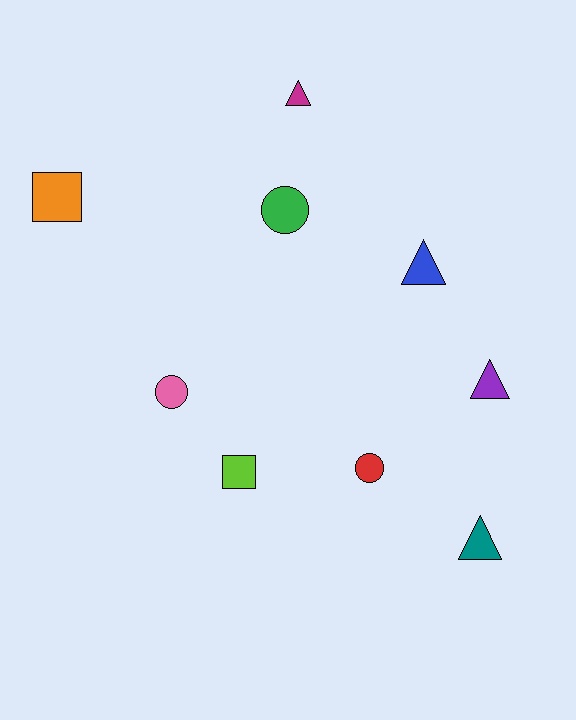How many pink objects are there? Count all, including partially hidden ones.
There is 1 pink object.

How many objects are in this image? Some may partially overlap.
There are 9 objects.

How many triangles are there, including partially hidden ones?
There are 4 triangles.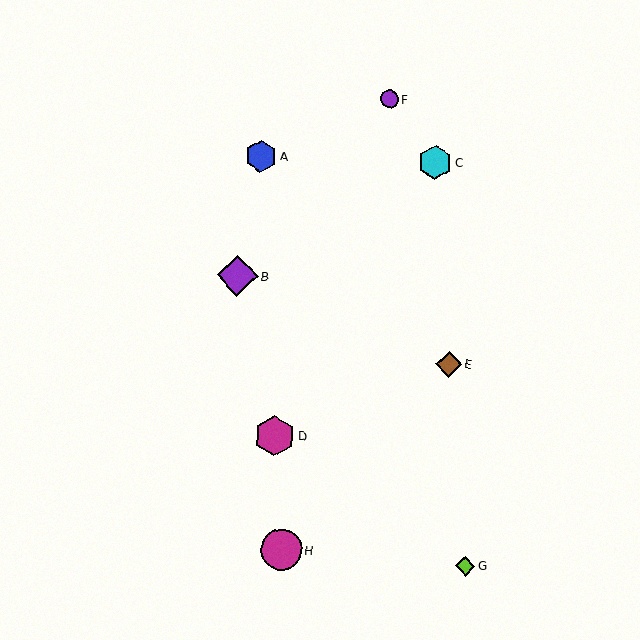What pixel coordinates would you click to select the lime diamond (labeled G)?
Click at (465, 566) to select the lime diamond G.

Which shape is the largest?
The magenta hexagon (labeled D) is the largest.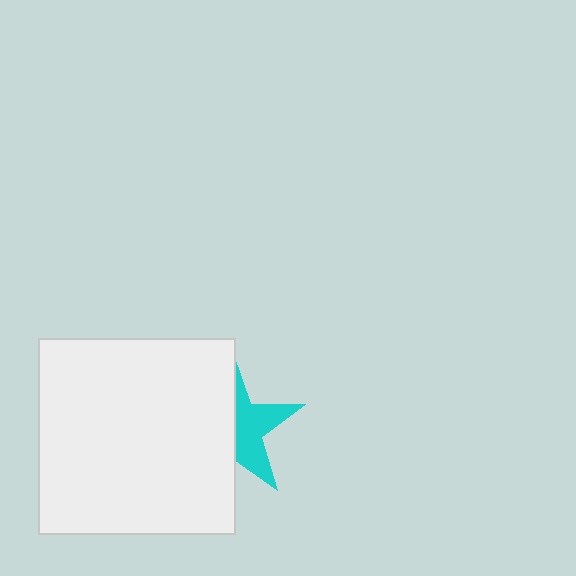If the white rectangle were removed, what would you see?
You would see the complete cyan star.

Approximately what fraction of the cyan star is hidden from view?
Roughly 55% of the cyan star is hidden behind the white rectangle.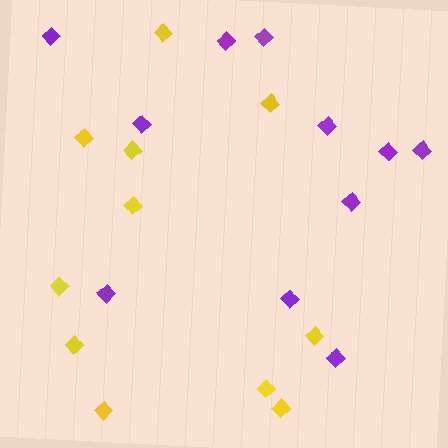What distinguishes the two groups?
There are 2 groups: one group of yellow diamonds (11) and one group of purple diamonds (11).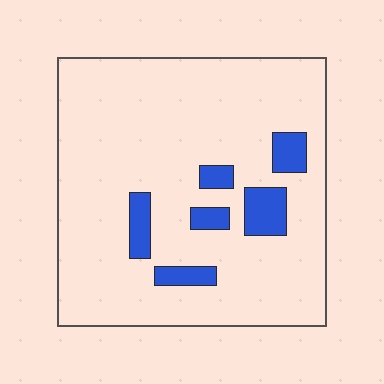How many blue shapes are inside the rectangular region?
6.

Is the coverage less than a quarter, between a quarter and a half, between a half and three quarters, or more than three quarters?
Less than a quarter.